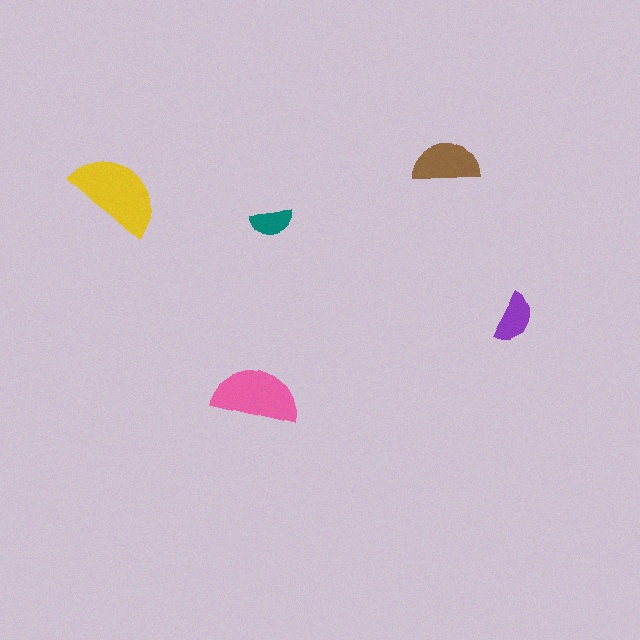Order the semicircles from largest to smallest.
the yellow one, the pink one, the brown one, the purple one, the teal one.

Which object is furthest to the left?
The yellow semicircle is leftmost.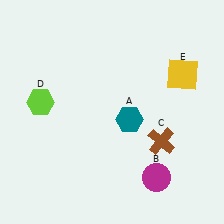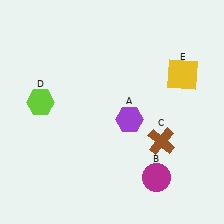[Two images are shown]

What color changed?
The hexagon (A) changed from teal in Image 1 to purple in Image 2.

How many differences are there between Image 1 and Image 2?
There is 1 difference between the two images.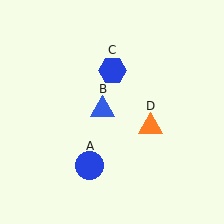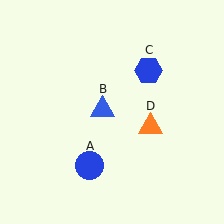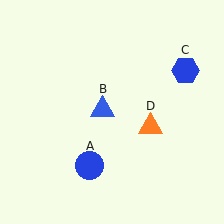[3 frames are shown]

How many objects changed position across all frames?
1 object changed position: blue hexagon (object C).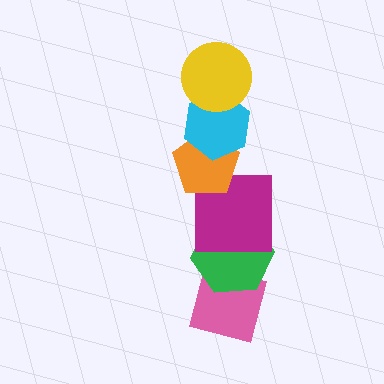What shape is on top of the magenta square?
The orange pentagon is on top of the magenta square.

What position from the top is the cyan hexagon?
The cyan hexagon is 2nd from the top.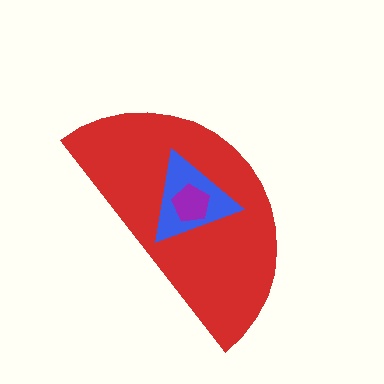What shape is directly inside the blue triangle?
The purple pentagon.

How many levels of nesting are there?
3.